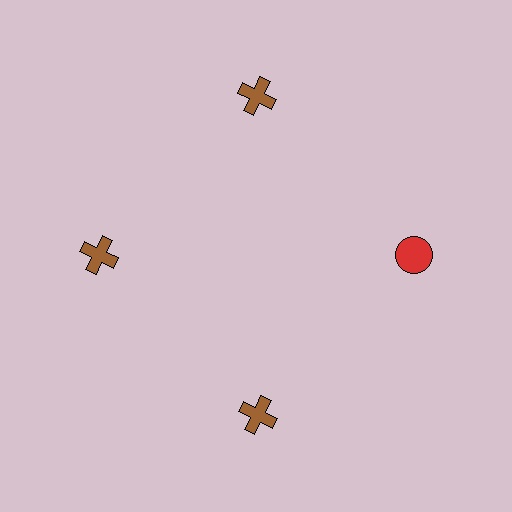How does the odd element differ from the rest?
It differs in both color (red instead of brown) and shape (circle instead of cross).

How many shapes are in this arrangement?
There are 4 shapes arranged in a ring pattern.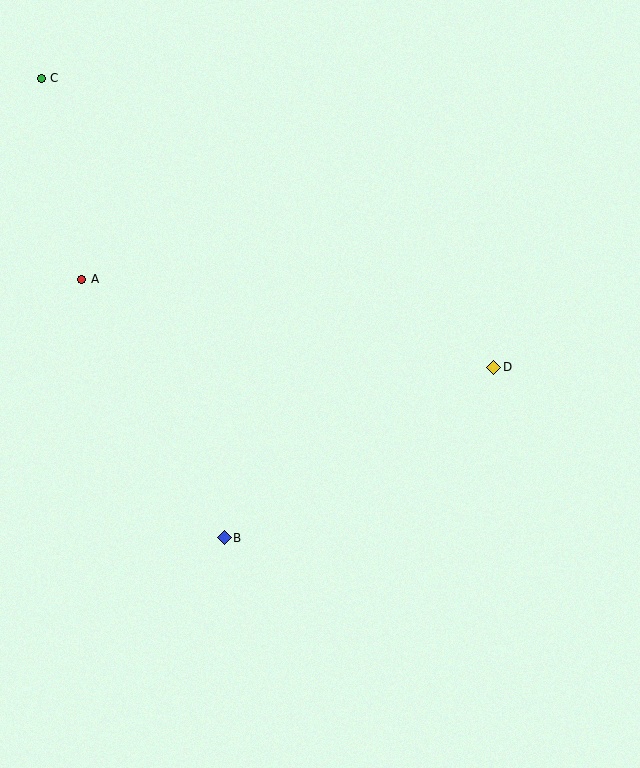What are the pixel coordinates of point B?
Point B is at (224, 538).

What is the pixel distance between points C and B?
The distance between C and B is 495 pixels.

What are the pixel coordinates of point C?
Point C is at (41, 79).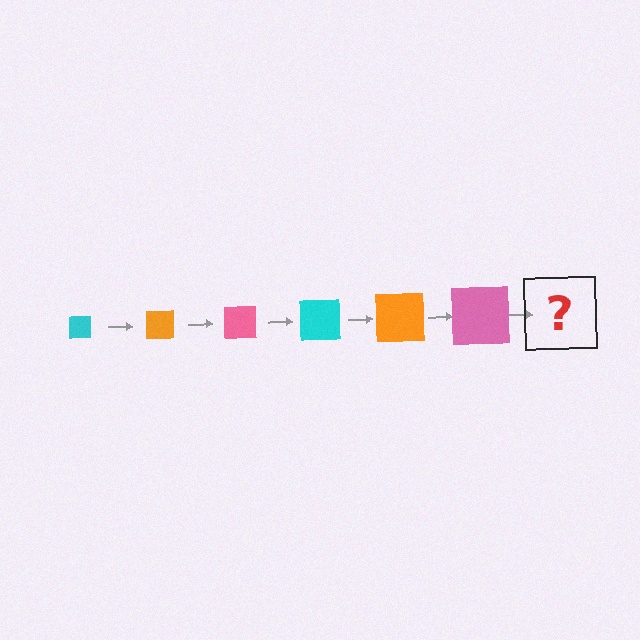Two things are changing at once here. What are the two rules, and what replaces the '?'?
The two rules are that the square grows larger each step and the color cycles through cyan, orange, and pink. The '?' should be a cyan square, larger than the previous one.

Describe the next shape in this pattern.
It should be a cyan square, larger than the previous one.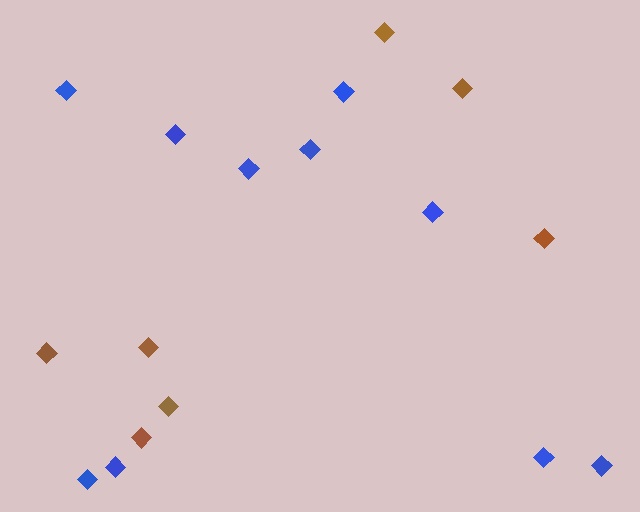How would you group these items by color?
There are 2 groups: one group of blue diamonds (10) and one group of brown diamonds (7).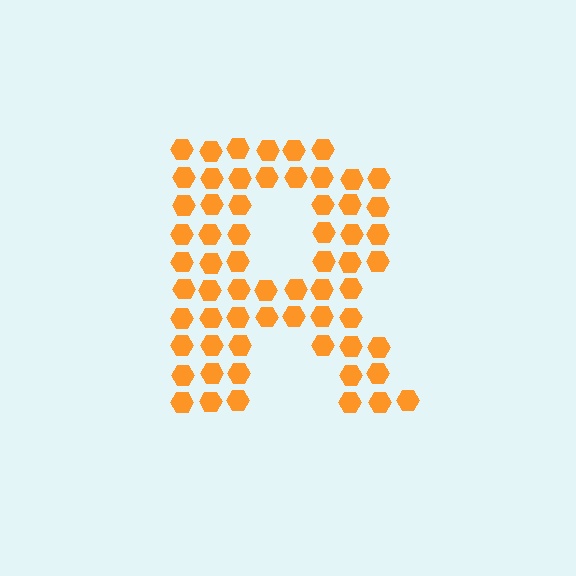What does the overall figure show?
The overall figure shows the letter R.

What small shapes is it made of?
It is made of small hexagons.